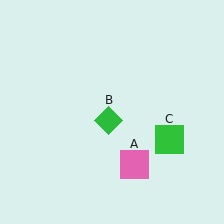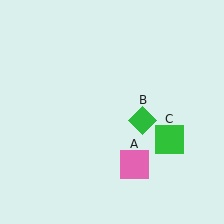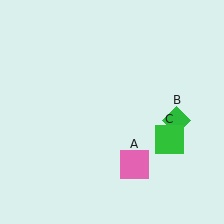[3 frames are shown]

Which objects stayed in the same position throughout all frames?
Pink square (object A) and green square (object C) remained stationary.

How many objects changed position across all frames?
1 object changed position: green diamond (object B).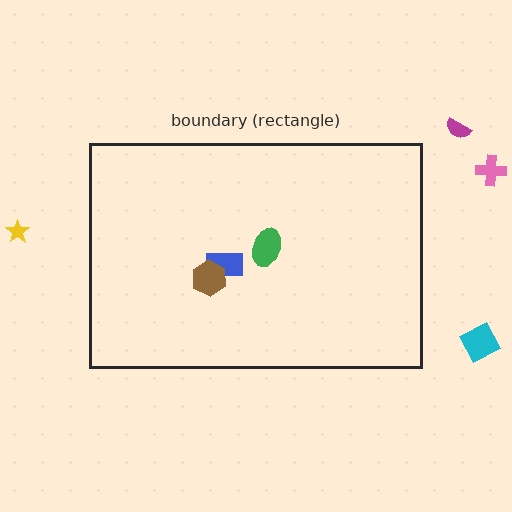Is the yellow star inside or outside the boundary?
Outside.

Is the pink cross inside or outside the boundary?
Outside.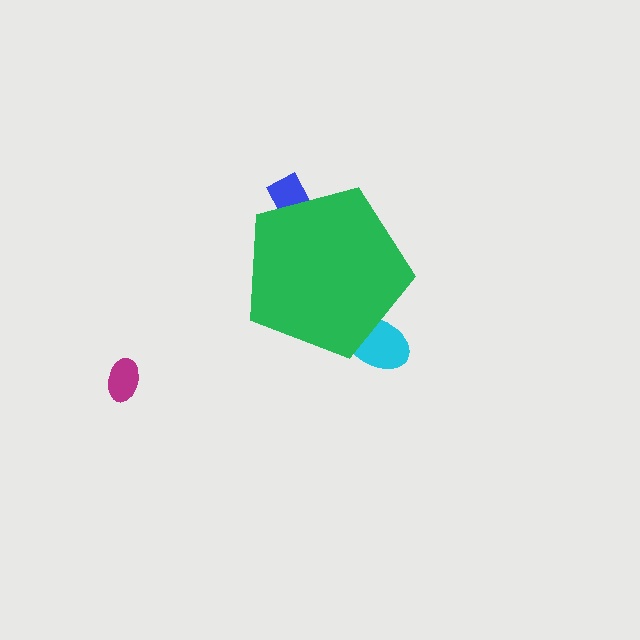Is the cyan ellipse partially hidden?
Yes, the cyan ellipse is partially hidden behind the green pentagon.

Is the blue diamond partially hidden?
Yes, the blue diamond is partially hidden behind the green pentagon.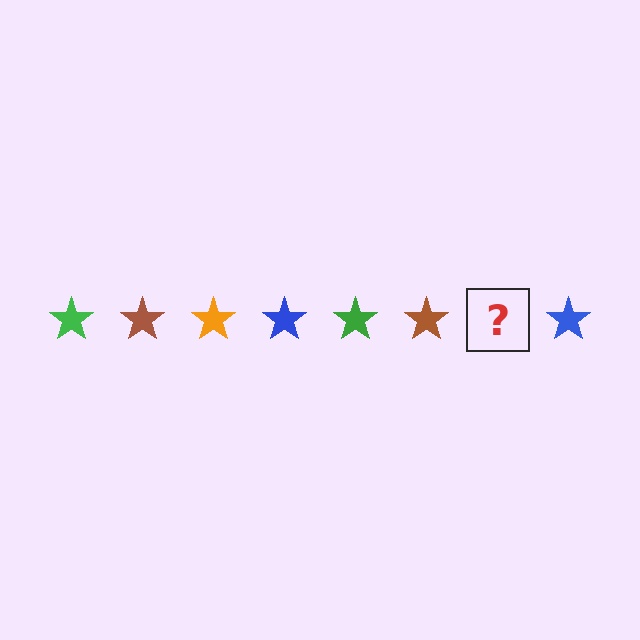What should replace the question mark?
The question mark should be replaced with an orange star.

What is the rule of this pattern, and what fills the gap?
The rule is that the pattern cycles through green, brown, orange, blue stars. The gap should be filled with an orange star.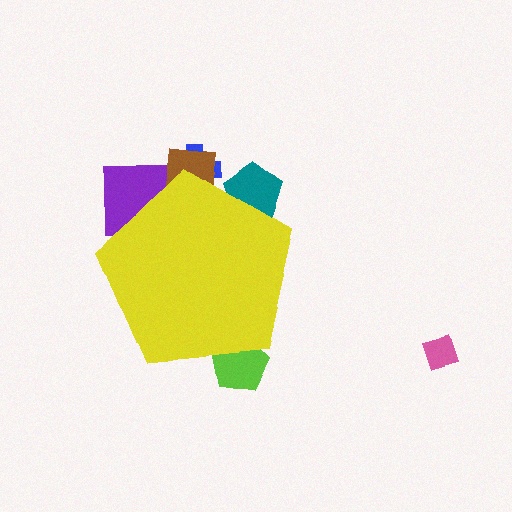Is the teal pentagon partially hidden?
Yes, the teal pentagon is partially hidden behind the yellow pentagon.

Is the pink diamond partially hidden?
No, the pink diamond is fully visible.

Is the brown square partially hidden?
Yes, the brown square is partially hidden behind the yellow pentagon.